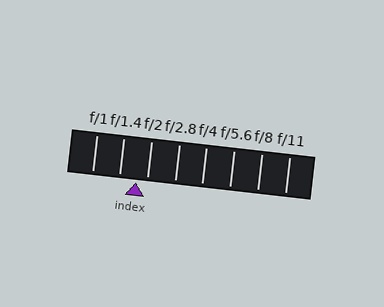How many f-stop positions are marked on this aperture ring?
There are 8 f-stop positions marked.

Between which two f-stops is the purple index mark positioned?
The index mark is between f/1.4 and f/2.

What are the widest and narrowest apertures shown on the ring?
The widest aperture shown is f/1 and the narrowest is f/11.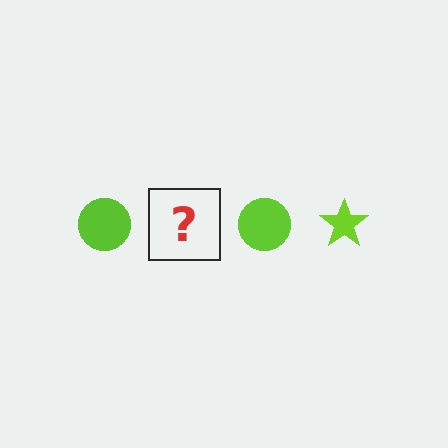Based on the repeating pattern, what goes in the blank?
The blank should be a lime star.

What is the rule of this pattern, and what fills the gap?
The rule is that the pattern cycles through circle, star shapes in lime. The gap should be filled with a lime star.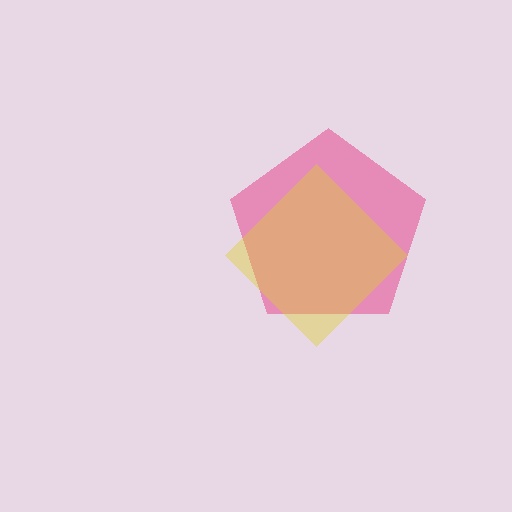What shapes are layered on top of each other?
The layered shapes are: a pink pentagon, a yellow diamond.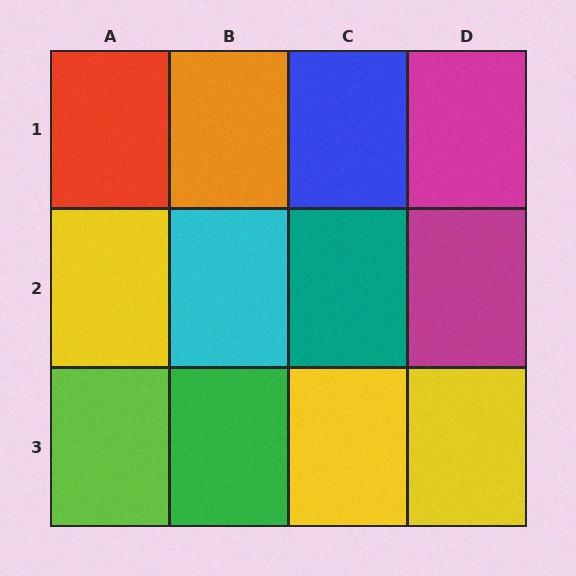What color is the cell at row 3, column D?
Yellow.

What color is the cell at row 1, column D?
Magenta.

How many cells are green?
1 cell is green.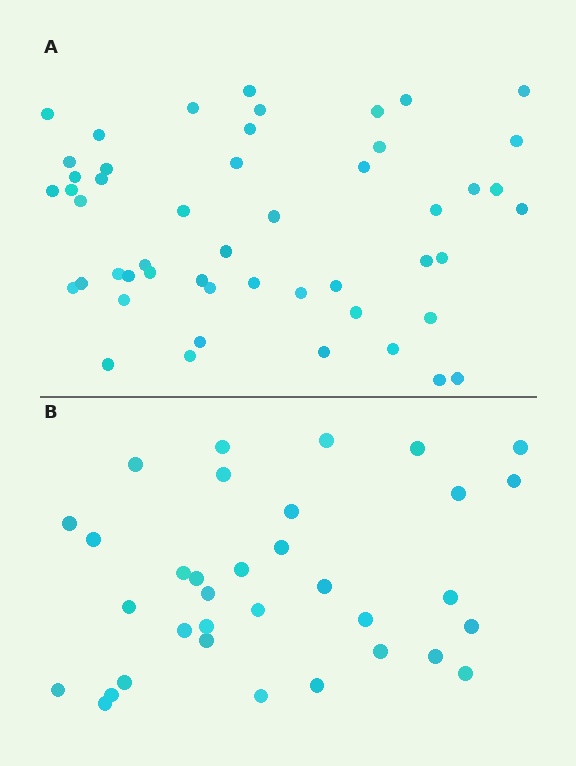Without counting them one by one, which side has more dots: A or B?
Region A (the top region) has more dots.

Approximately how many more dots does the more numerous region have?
Region A has approximately 15 more dots than region B.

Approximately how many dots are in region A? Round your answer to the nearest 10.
About 50 dots.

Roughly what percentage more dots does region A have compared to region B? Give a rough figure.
About 45% more.